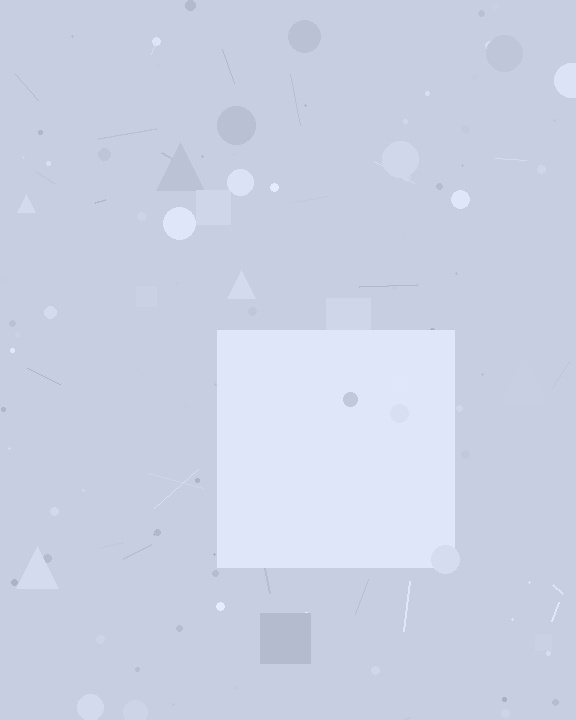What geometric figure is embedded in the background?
A square is embedded in the background.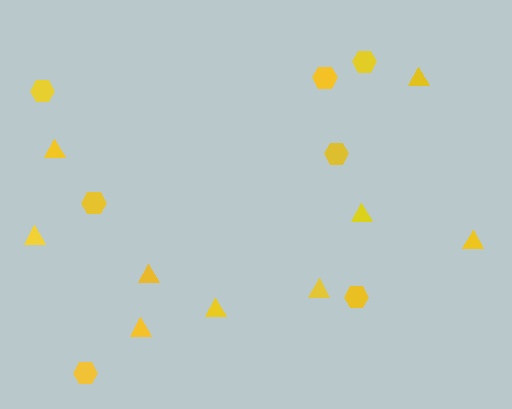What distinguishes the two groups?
There are 2 groups: one group of hexagons (7) and one group of triangles (9).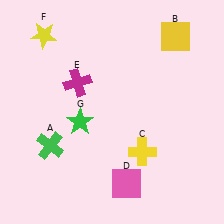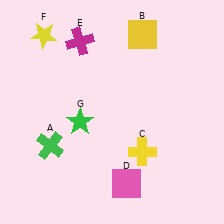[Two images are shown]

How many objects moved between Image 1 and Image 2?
2 objects moved between the two images.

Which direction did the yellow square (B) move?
The yellow square (B) moved left.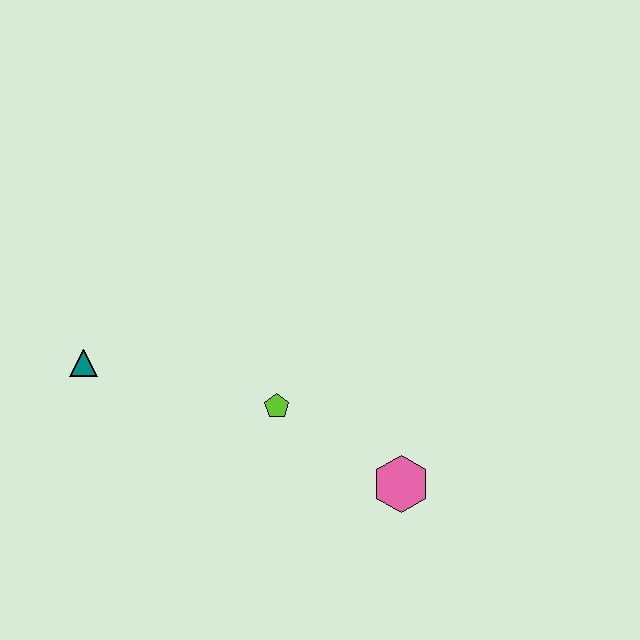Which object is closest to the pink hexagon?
The lime pentagon is closest to the pink hexagon.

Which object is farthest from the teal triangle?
The pink hexagon is farthest from the teal triangle.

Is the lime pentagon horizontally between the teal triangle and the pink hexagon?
Yes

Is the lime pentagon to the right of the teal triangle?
Yes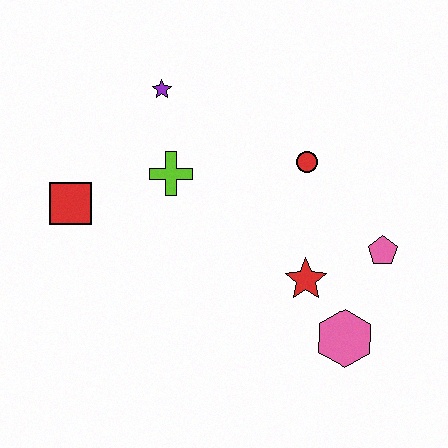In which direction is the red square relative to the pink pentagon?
The red square is to the left of the pink pentagon.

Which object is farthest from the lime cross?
The pink hexagon is farthest from the lime cross.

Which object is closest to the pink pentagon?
The red star is closest to the pink pentagon.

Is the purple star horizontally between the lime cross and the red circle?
No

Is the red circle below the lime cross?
No